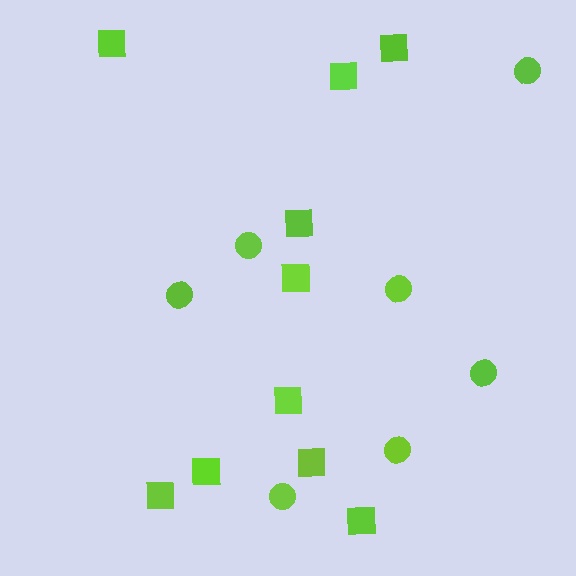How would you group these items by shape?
There are 2 groups: one group of squares (10) and one group of circles (7).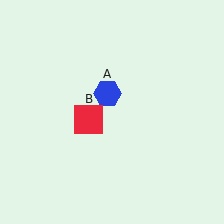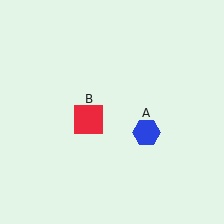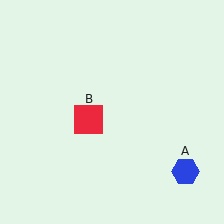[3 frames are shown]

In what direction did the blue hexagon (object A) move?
The blue hexagon (object A) moved down and to the right.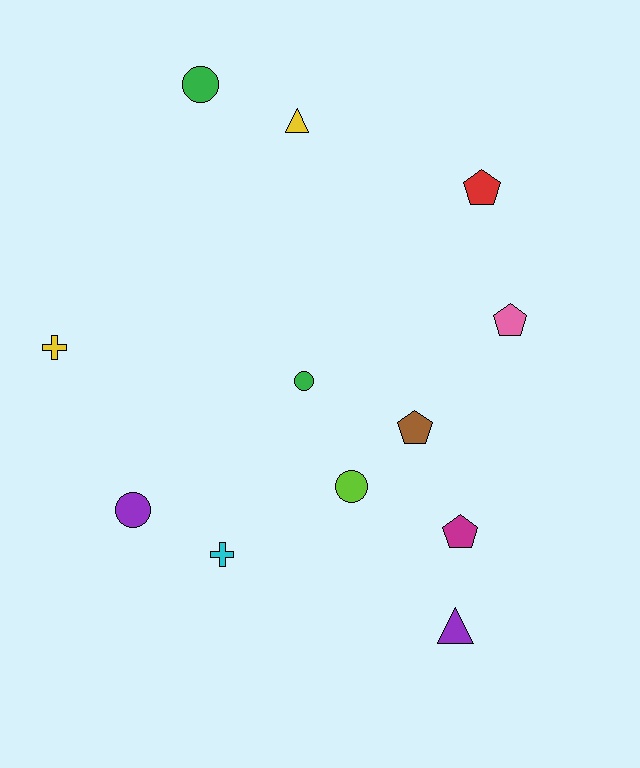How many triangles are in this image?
There are 2 triangles.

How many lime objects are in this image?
There is 1 lime object.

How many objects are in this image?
There are 12 objects.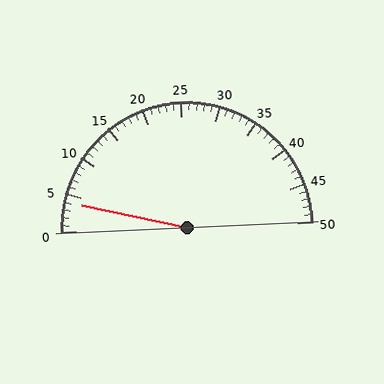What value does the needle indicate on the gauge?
The needle indicates approximately 4.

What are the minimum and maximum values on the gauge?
The gauge ranges from 0 to 50.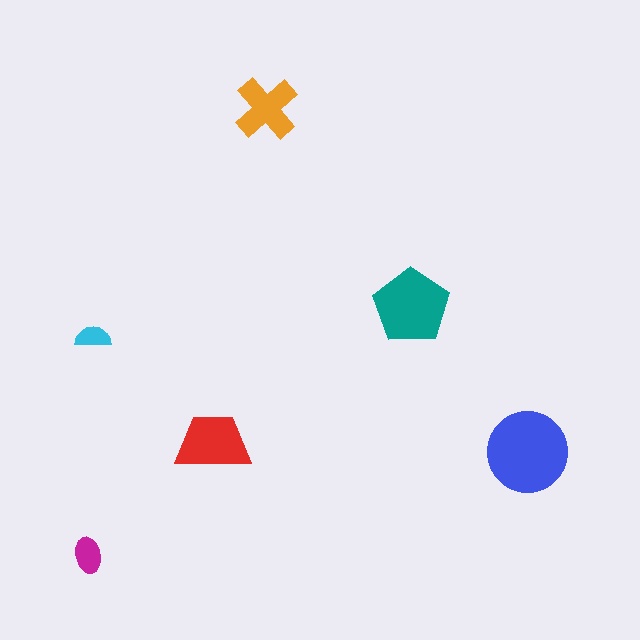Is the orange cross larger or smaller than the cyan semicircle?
Larger.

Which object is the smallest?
The cyan semicircle.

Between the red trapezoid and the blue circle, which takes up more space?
The blue circle.